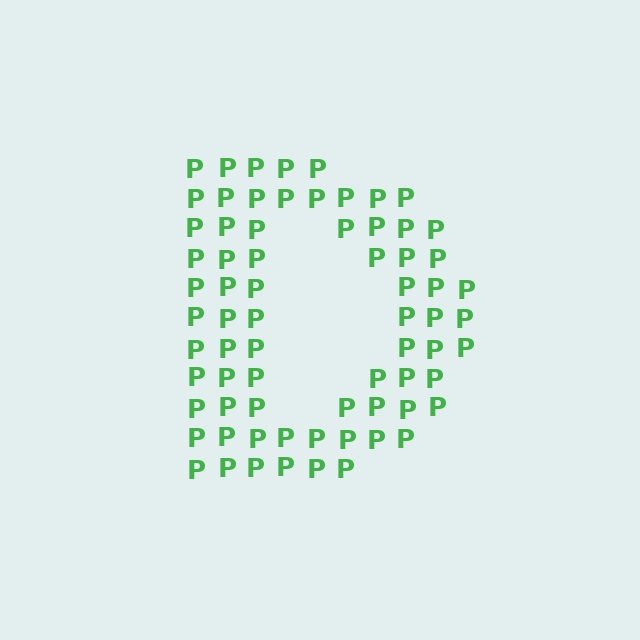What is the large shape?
The large shape is the letter D.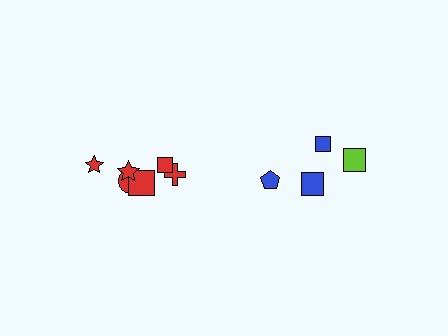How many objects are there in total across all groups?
There are 10 objects.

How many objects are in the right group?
There are 4 objects.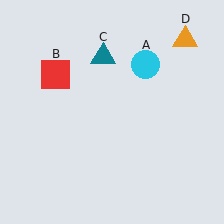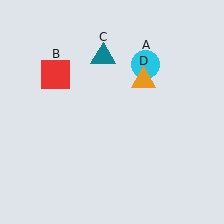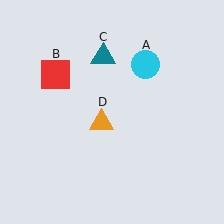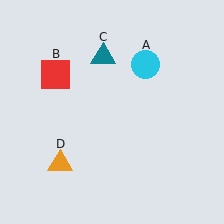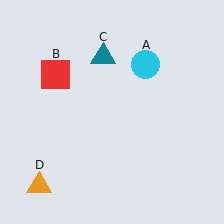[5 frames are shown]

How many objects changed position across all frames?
1 object changed position: orange triangle (object D).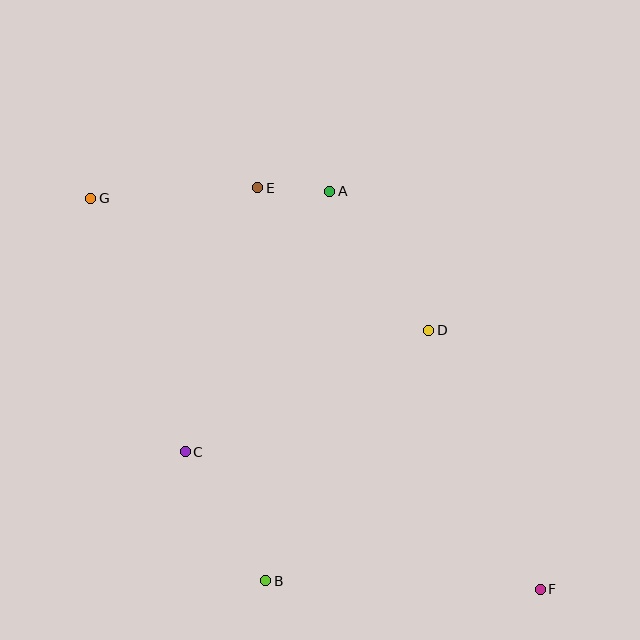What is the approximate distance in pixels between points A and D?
The distance between A and D is approximately 171 pixels.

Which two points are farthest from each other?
Points F and G are farthest from each other.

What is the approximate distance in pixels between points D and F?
The distance between D and F is approximately 282 pixels.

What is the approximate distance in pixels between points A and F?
The distance between A and F is approximately 451 pixels.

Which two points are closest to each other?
Points A and E are closest to each other.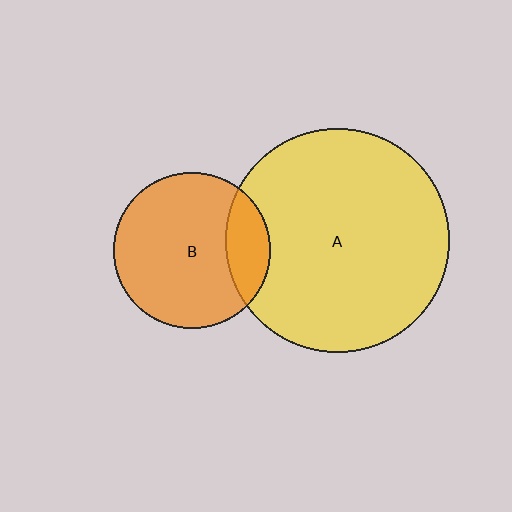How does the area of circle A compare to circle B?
Approximately 2.1 times.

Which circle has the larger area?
Circle A (yellow).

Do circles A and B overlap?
Yes.